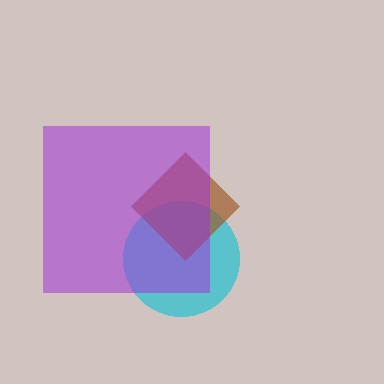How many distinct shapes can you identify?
There are 3 distinct shapes: a cyan circle, a brown diamond, a purple square.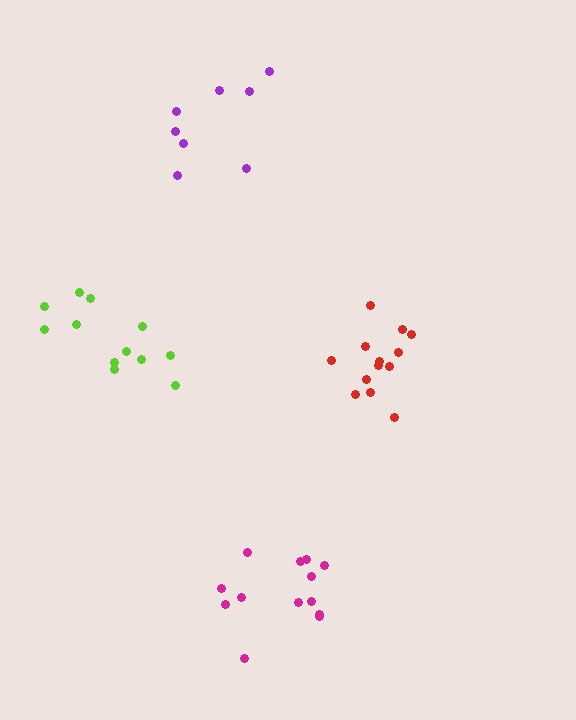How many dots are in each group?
Group 1: 13 dots, Group 2: 13 dots, Group 3: 12 dots, Group 4: 8 dots (46 total).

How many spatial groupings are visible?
There are 4 spatial groupings.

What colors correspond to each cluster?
The clusters are colored: magenta, red, lime, purple.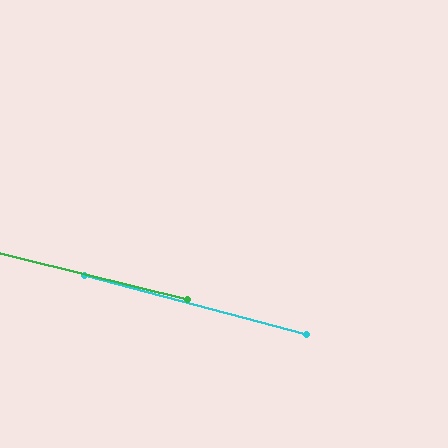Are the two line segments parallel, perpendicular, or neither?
Parallel — their directions differ by only 1.2°.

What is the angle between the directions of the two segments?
Approximately 1 degree.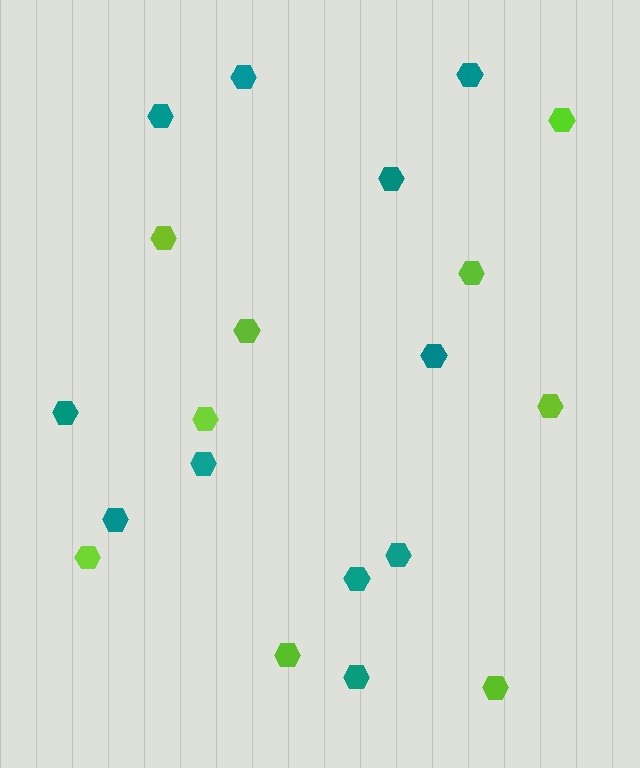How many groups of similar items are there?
There are 2 groups: one group of lime hexagons (9) and one group of teal hexagons (11).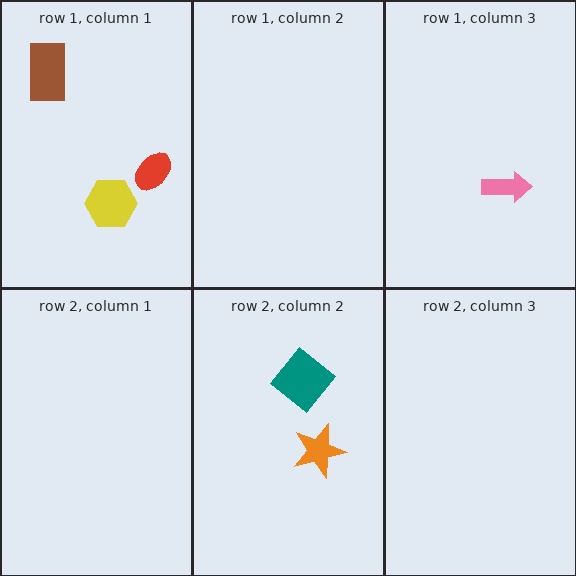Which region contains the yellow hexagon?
The row 1, column 1 region.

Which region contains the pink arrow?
The row 1, column 3 region.